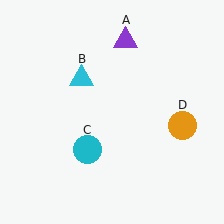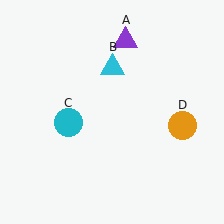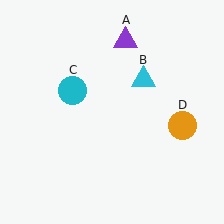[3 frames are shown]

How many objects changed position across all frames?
2 objects changed position: cyan triangle (object B), cyan circle (object C).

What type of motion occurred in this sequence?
The cyan triangle (object B), cyan circle (object C) rotated clockwise around the center of the scene.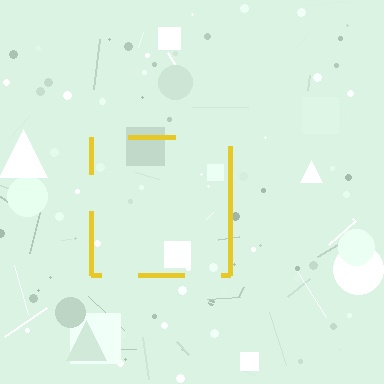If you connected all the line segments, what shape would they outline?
They would outline a square.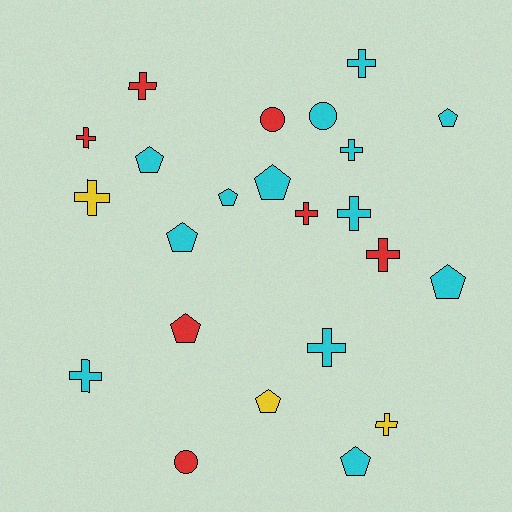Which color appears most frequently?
Cyan, with 13 objects.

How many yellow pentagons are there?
There is 1 yellow pentagon.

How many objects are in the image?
There are 23 objects.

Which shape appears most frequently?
Cross, with 11 objects.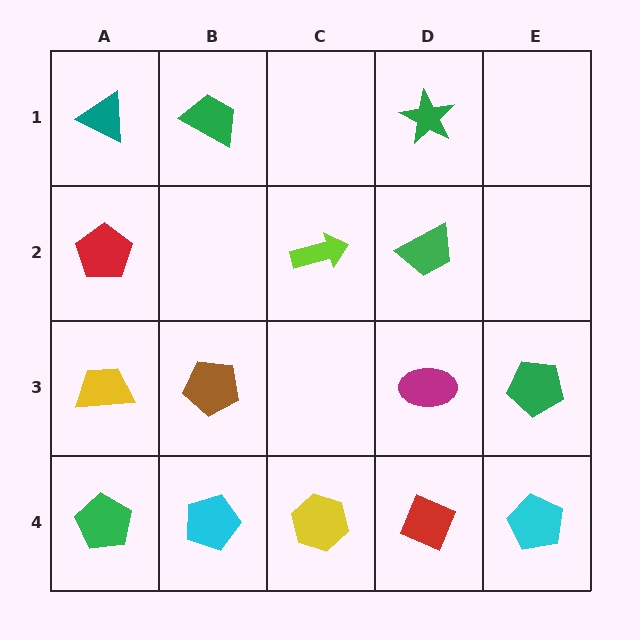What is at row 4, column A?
A green pentagon.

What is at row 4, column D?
A red diamond.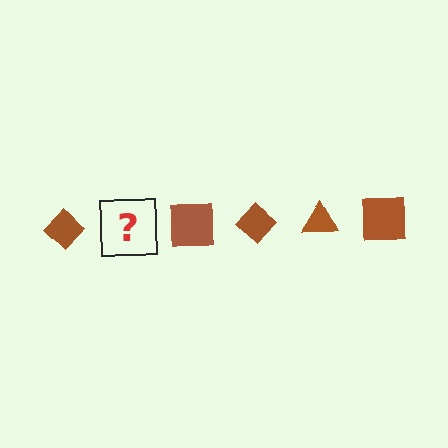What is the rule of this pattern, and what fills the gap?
The rule is that the pattern cycles through diamond, triangle, square shapes in brown. The gap should be filled with a brown triangle.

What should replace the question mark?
The question mark should be replaced with a brown triangle.